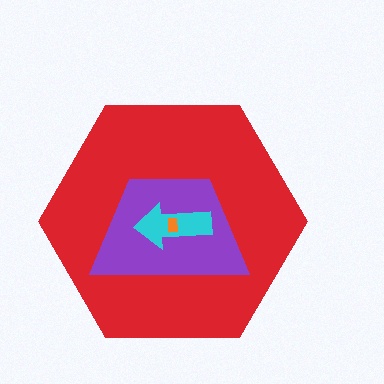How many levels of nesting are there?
4.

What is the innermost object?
The orange rectangle.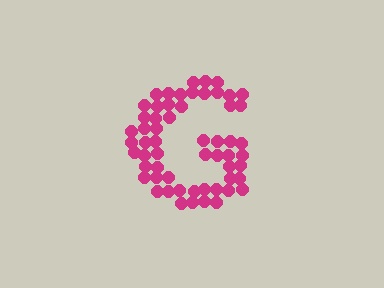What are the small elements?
The small elements are circles.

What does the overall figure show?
The overall figure shows the letter G.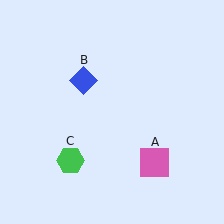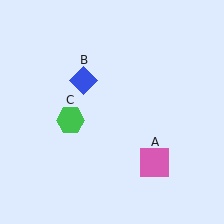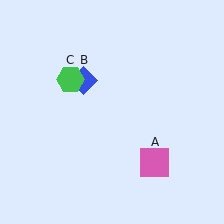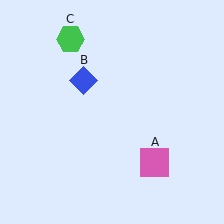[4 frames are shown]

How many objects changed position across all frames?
1 object changed position: green hexagon (object C).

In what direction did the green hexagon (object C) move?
The green hexagon (object C) moved up.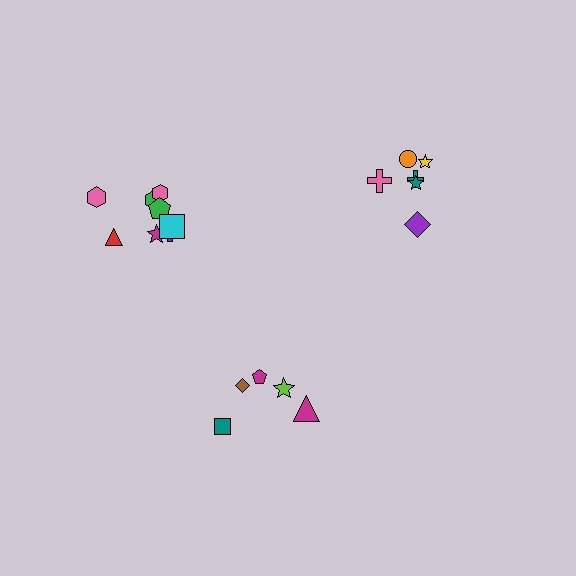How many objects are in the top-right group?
There are 6 objects.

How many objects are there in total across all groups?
There are 19 objects.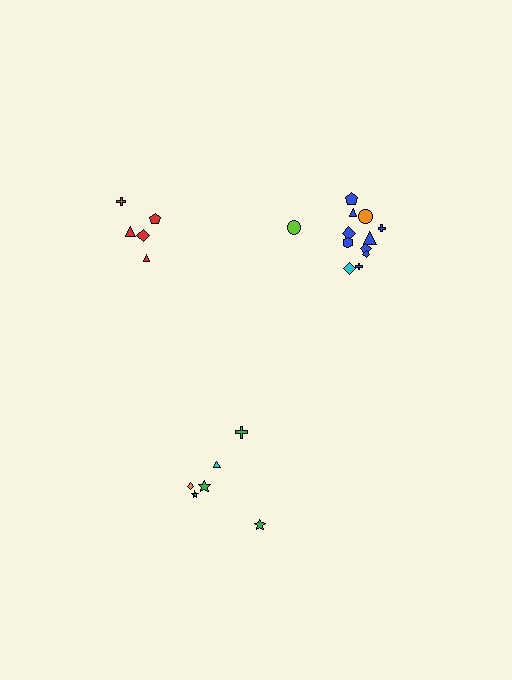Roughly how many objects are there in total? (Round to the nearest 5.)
Roughly 25 objects in total.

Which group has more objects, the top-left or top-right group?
The top-right group.